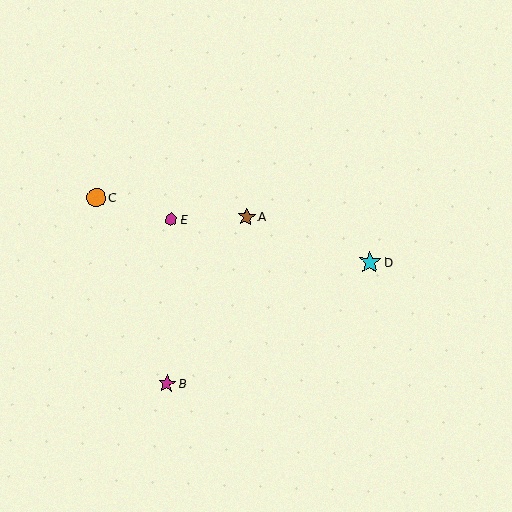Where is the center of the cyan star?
The center of the cyan star is at (370, 262).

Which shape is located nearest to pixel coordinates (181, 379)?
The magenta star (labeled B) at (167, 384) is nearest to that location.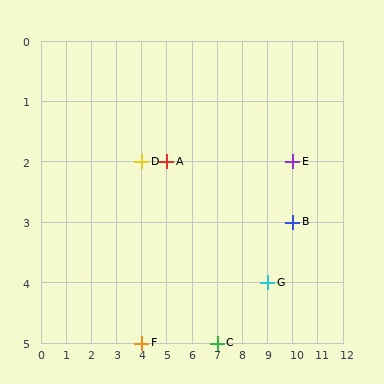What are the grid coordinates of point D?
Point D is at grid coordinates (4, 2).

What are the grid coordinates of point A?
Point A is at grid coordinates (5, 2).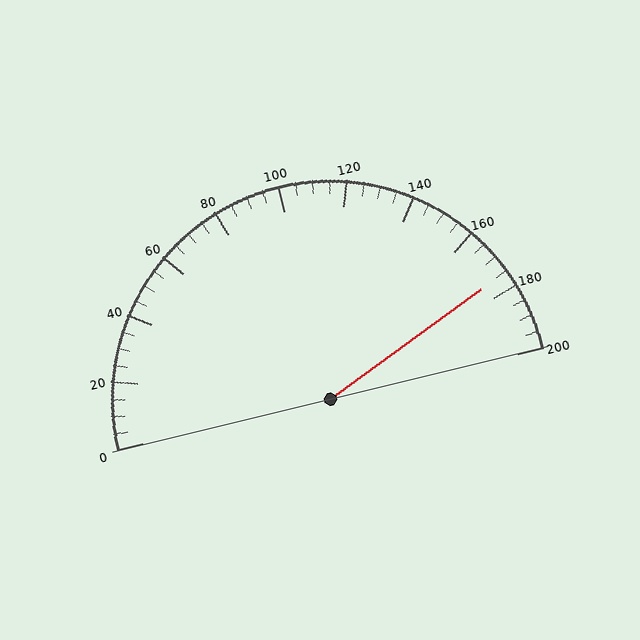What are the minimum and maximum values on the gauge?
The gauge ranges from 0 to 200.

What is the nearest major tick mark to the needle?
The nearest major tick mark is 180.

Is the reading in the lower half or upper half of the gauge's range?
The reading is in the upper half of the range (0 to 200).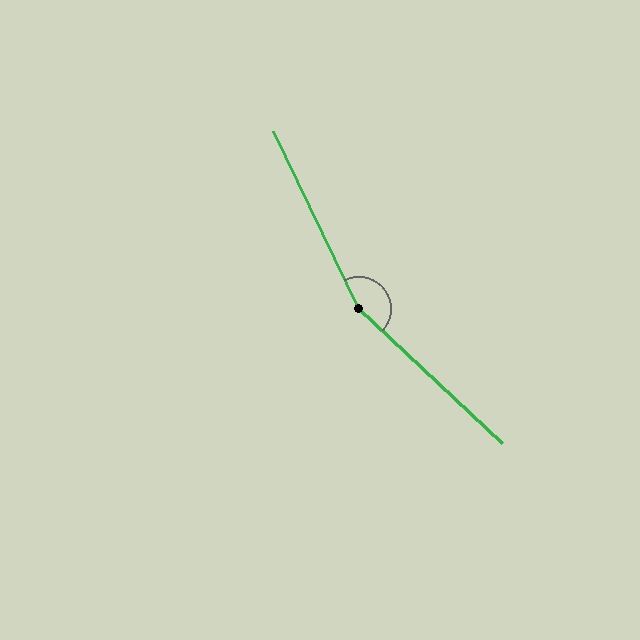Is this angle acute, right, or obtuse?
It is obtuse.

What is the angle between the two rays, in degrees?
Approximately 159 degrees.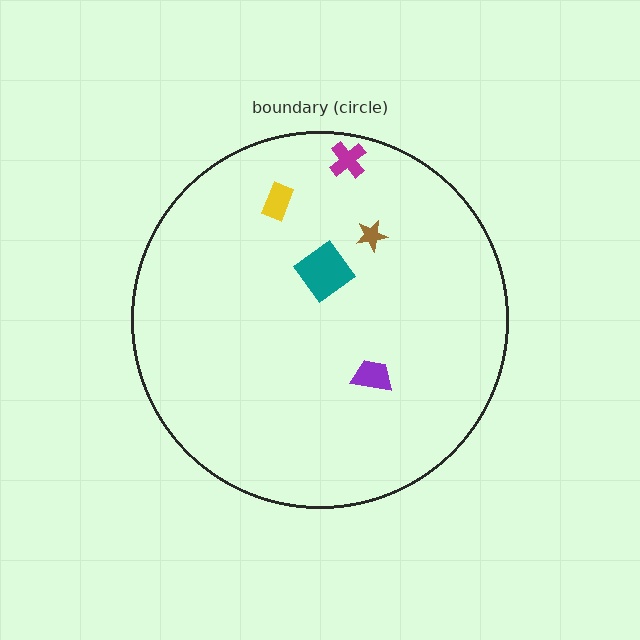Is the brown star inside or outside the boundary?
Inside.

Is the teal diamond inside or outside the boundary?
Inside.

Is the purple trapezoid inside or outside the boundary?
Inside.